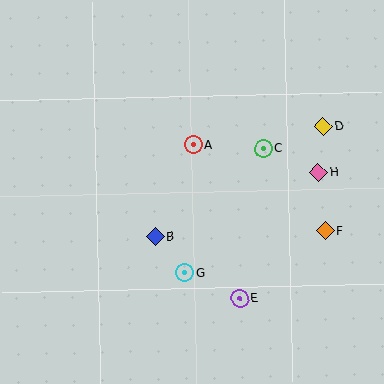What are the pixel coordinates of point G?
Point G is at (185, 273).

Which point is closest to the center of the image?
Point A at (193, 145) is closest to the center.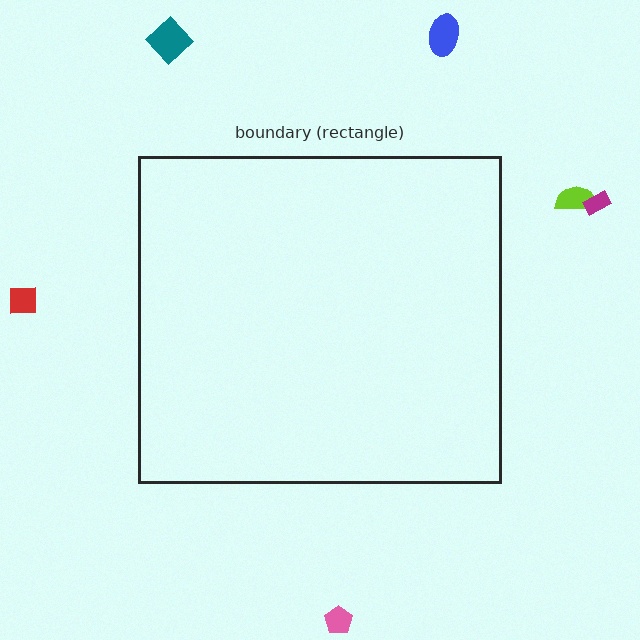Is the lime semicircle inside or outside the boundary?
Outside.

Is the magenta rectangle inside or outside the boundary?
Outside.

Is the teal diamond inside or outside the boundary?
Outside.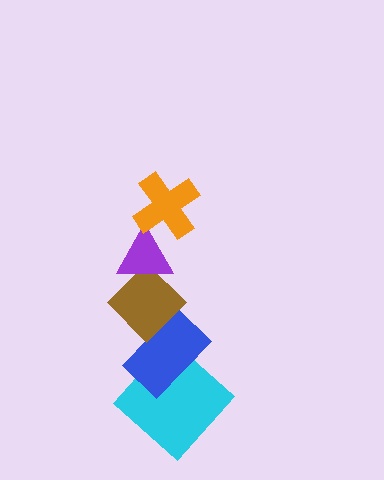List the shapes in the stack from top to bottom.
From top to bottom: the orange cross, the purple triangle, the brown diamond, the blue rectangle, the cyan diamond.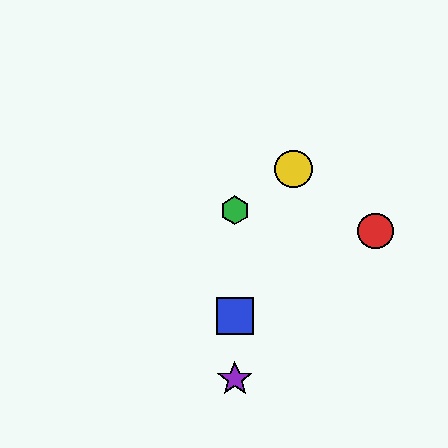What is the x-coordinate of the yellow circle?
The yellow circle is at x≈293.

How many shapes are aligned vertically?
3 shapes (the blue square, the green hexagon, the purple star) are aligned vertically.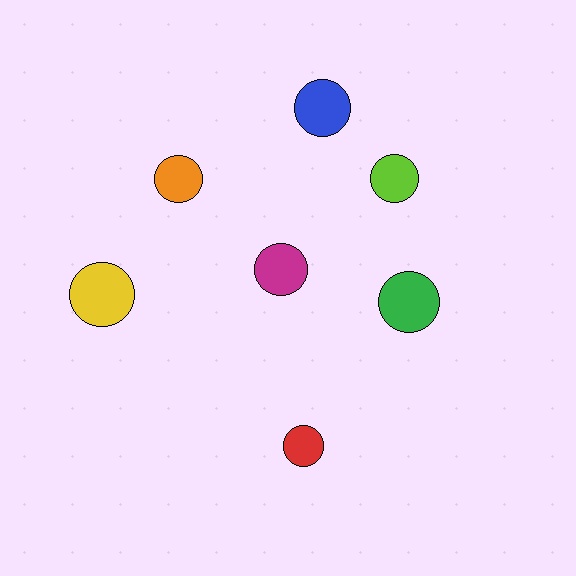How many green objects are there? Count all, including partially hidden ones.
There is 1 green object.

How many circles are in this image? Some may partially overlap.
There are 7 circles.